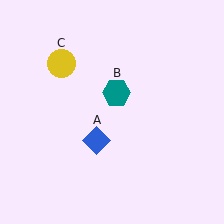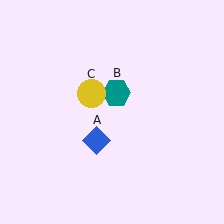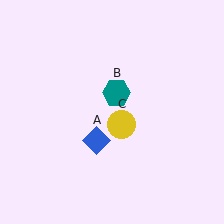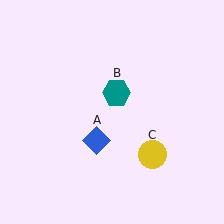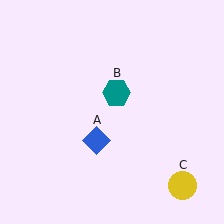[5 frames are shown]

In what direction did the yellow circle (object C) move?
The yellow circle (object C) moved down and to the right.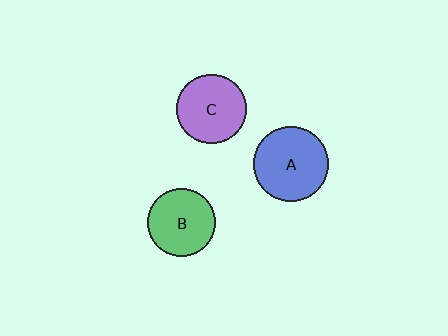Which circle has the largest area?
Circle A (blue).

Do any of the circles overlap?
No, none of the circles overlap.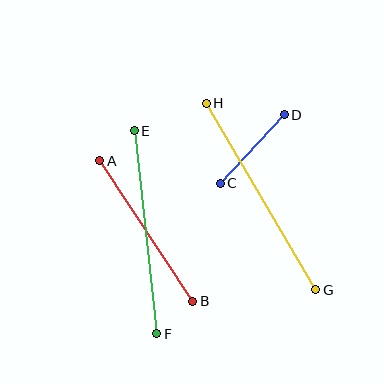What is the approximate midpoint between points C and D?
The midpoint is at approximately (252, 149) pixels.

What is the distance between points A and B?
The distance is approximately 169 pixels.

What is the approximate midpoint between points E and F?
The midpoint is at approximately (146, 232) pixels.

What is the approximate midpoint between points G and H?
The midpoint is at approximately (261, 197) pixels.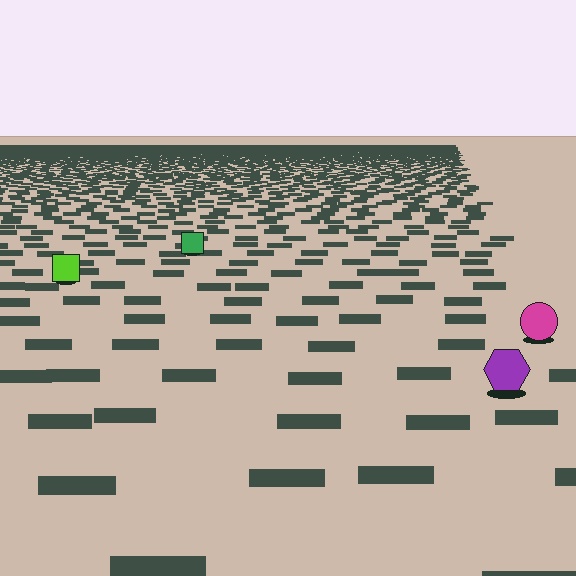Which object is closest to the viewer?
The purple hexagon is closest. The texture marks near it are larger and more spread out.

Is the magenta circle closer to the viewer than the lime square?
Yes. The magenta circle is closer — you can tell from the texture gradient: the ground texture is coarser near it.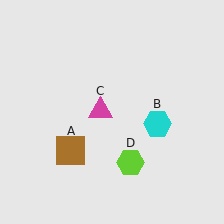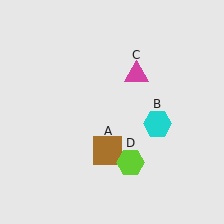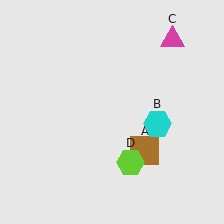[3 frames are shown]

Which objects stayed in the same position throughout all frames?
Cyan hexagon (object B) and lime hexagon (object D) remained stationary.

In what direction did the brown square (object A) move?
The brown square (object A) moved right.